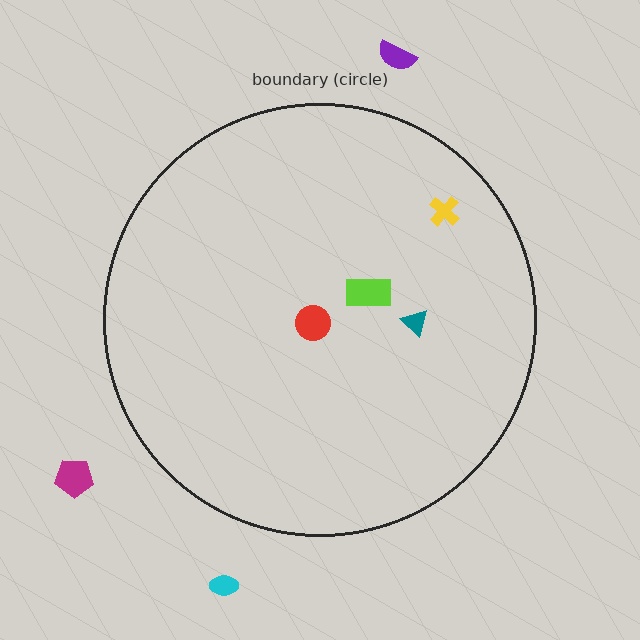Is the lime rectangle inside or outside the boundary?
Inside.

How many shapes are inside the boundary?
4 inside, 3 outside.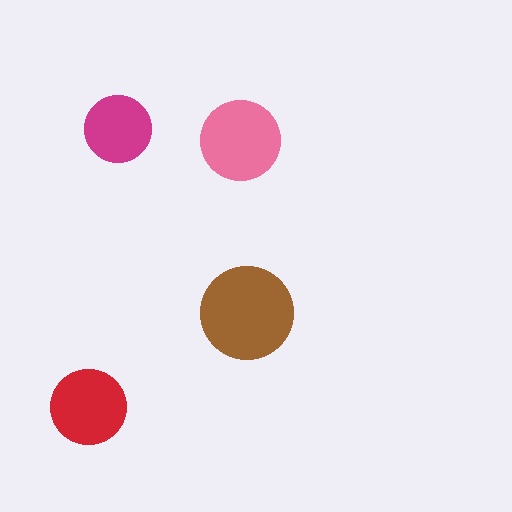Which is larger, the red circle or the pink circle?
The pink one.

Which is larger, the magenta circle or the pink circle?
The pink one.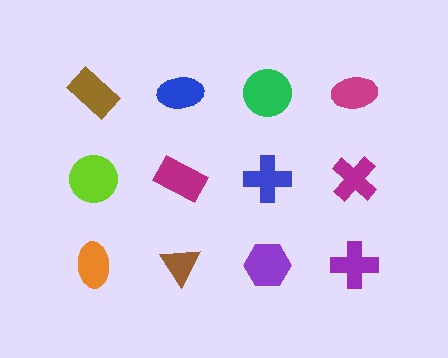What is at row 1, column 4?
A magenta ellipse.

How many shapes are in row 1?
4 shapes.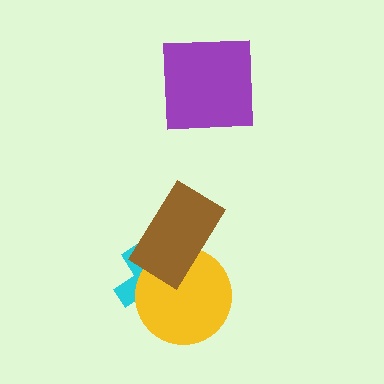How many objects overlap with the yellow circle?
2 objects overlap with the yellow circle.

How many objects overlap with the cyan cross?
2 objects overlap with the cyan cross.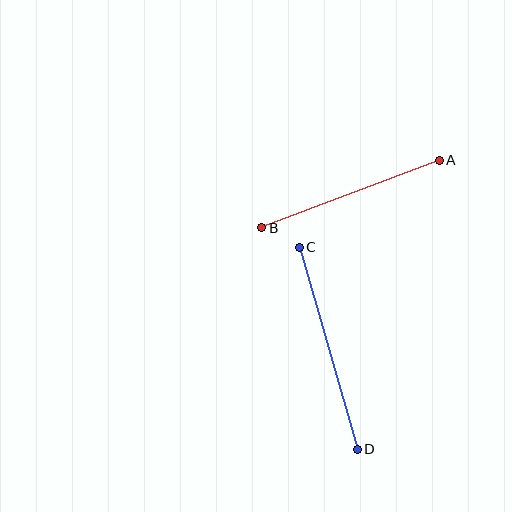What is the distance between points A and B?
The distance is approximately 190 pixels.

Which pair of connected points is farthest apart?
Points C and D are farthest apart.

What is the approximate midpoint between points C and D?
The midpoint is at approximately (328, 348) pixels.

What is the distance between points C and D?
The distance is approximately 210 pixels.